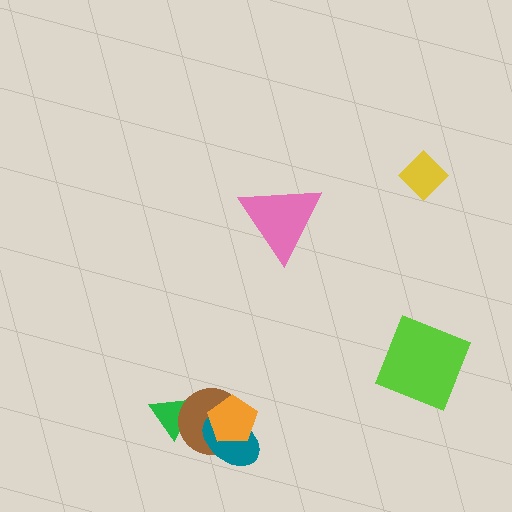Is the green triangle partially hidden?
Yes, it is partially covered by another shape.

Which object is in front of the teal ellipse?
The orange pentagon is in front of the teal ellipse.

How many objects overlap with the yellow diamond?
0 objects overlap with the yellow diamond.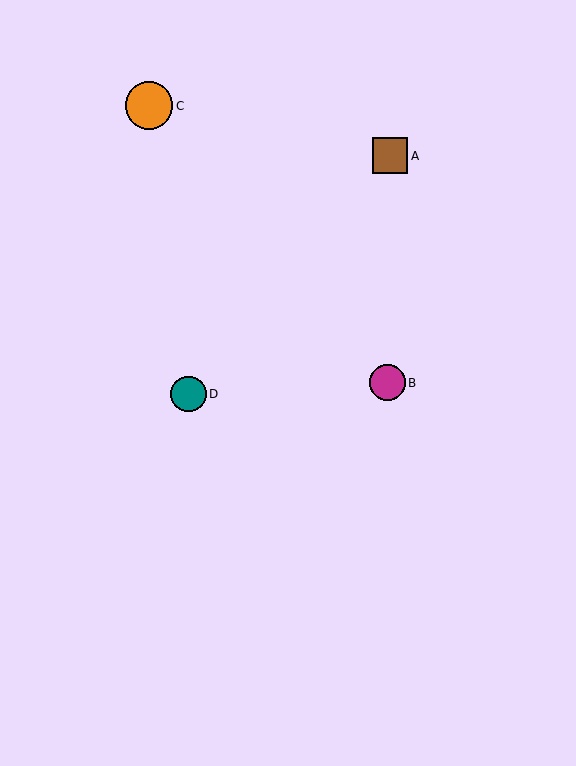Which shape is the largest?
The orange circle (labeled C) is the largest.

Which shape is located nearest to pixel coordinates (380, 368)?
The magenta circle (labeled B) at (388, 383) is nearest to that location.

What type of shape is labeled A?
Shape A is a brown square.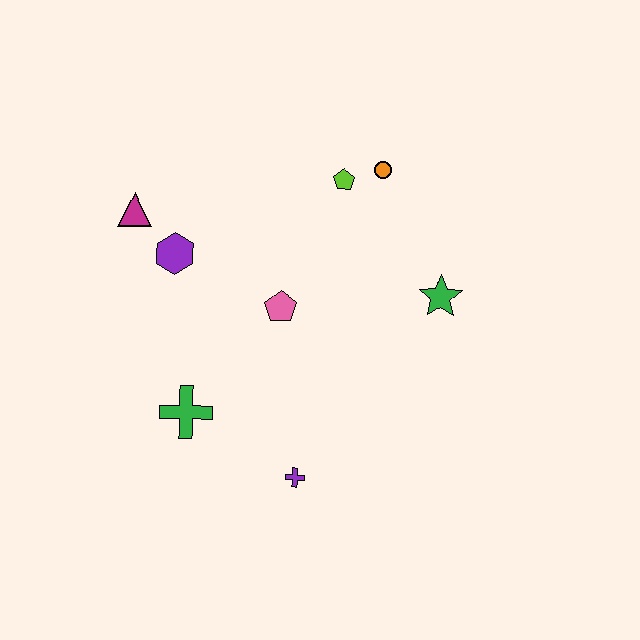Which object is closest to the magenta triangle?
The purple hexagon is closest to the magenta triangle.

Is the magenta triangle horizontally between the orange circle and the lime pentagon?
No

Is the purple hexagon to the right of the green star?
No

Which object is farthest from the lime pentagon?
The purple cross is farthest from the lime pentagon.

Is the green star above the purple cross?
Yes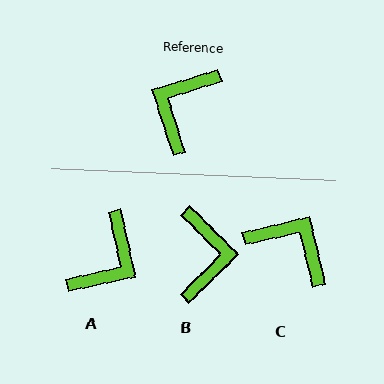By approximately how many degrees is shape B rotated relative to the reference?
Approximately 153 degrees clockwise.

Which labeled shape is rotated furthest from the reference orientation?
A, about 175 degrees away.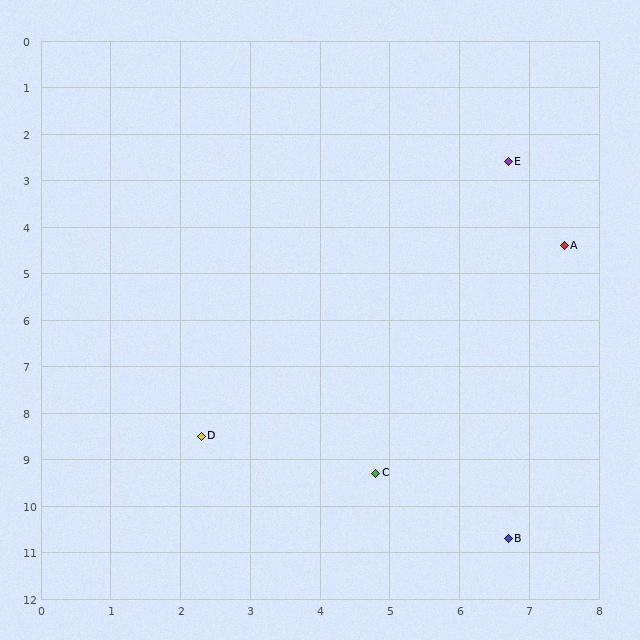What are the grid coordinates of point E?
Point E is at approximately (6.7, 2.6).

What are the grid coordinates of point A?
Point A is at approximately (7.5, 4.4).